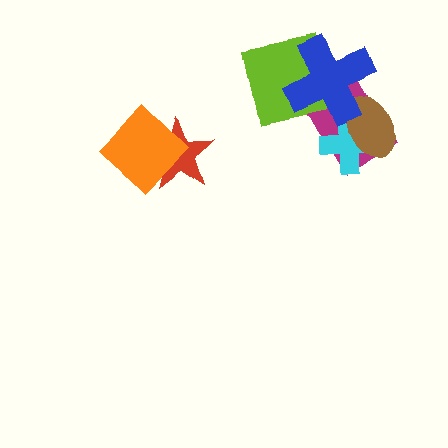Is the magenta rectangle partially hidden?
Yes, it is partially covered by another shape.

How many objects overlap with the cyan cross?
3 objects overlap with the cyan cross.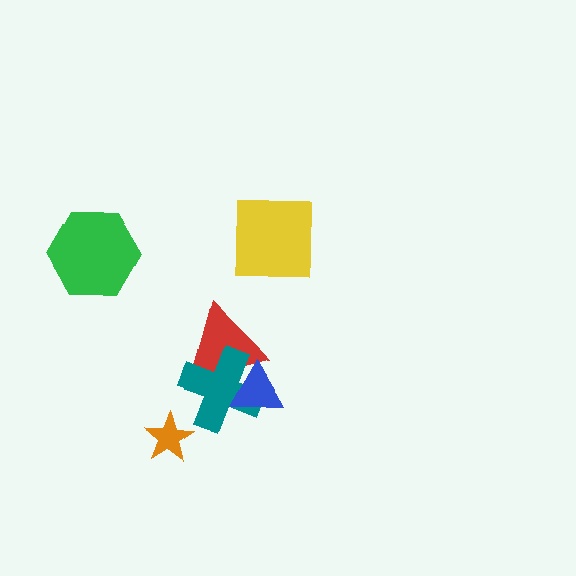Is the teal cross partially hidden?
Yes, it is partially covered by another shape.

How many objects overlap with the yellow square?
0 objects overlap with the yellow square.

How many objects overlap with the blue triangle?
2 objects overlap with the blue triangle.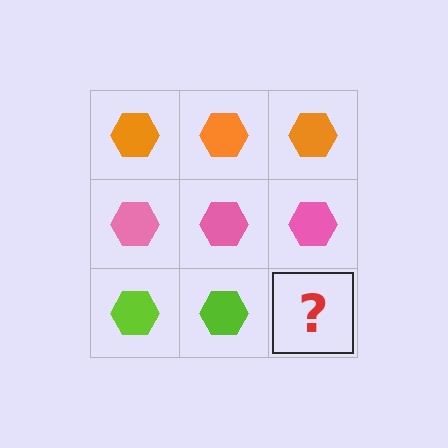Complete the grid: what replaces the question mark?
The question mark should be replaced with a lime hexagon.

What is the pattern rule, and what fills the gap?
The rule is that each row has a consistent color. The gap should be filled with a lime hexagon.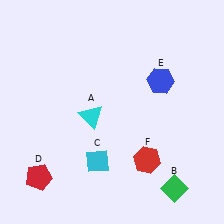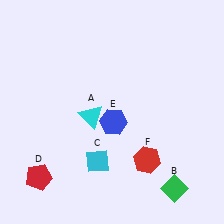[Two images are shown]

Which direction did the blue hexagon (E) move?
The blue hexagon (E) moved left.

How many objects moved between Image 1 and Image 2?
1 object moved between the two images.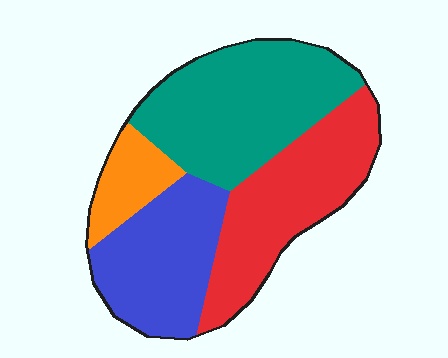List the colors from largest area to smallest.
From largest to smallest: teal, red, blue, orange.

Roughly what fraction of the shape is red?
Red takes up about one third (1/3) of the shape.